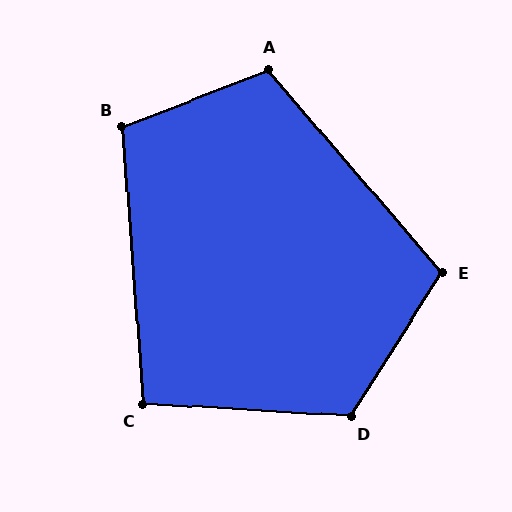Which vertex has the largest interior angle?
D, at approximately 119 degrees.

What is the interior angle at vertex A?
Approximately 110 degrees (obtuse).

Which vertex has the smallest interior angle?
C, at approximately 98 degrees.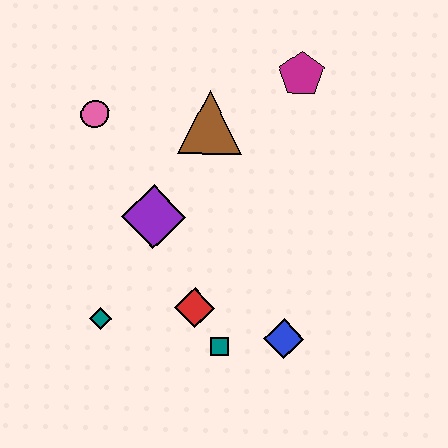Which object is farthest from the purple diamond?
The magenta pentagon is farthest from the purple diamond.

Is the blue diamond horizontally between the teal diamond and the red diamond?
No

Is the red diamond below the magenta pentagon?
Yes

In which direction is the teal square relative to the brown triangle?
The teal square is below the brown triangle.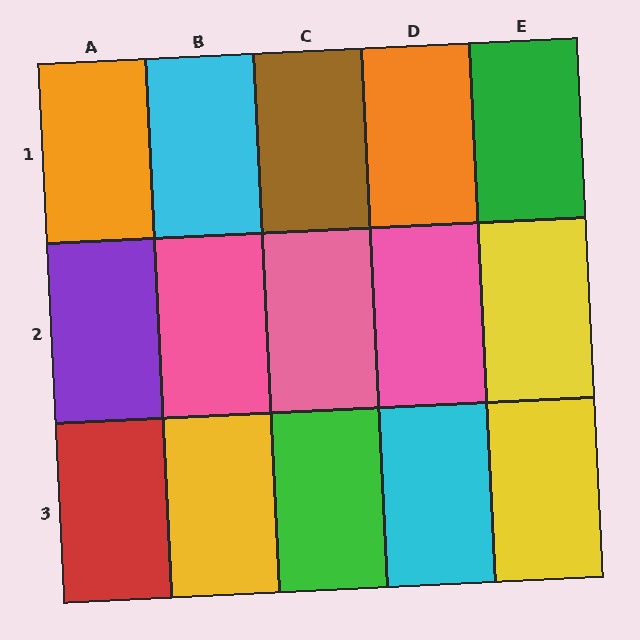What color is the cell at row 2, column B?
Pink.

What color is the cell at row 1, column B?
Cyan.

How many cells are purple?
1 cell is purple.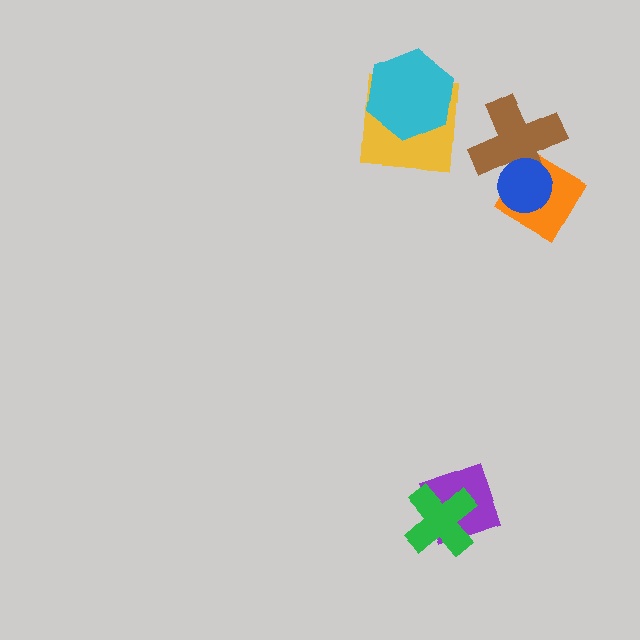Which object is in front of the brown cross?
The blue circle is in front of the brown cross.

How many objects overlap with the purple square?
1 object overlaps with the purple square.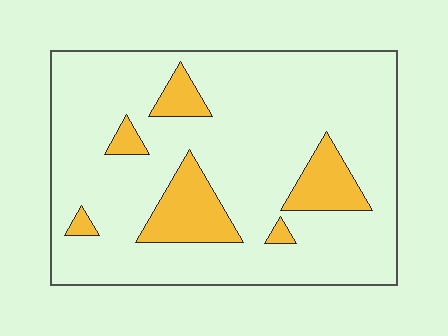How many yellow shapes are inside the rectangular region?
6.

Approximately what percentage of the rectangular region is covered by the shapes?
Approximately 15%.